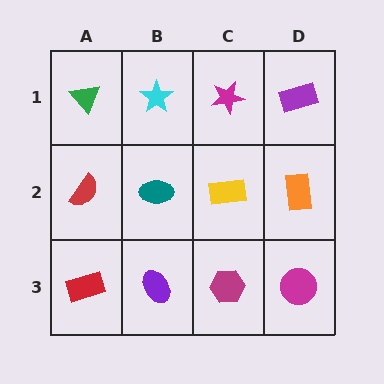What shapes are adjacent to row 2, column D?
A purple rectangle (row 1, column D), a magenta circle (row 3, column D), a yellow rectangle (row 2, column C).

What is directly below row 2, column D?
A magenta circle.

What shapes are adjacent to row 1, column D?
An orange rectangle (row 2, column D), a magenta star (row 1, column C).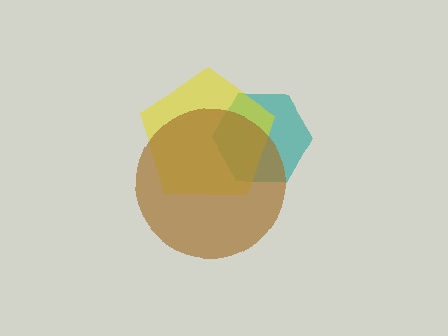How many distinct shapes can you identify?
There are 3 distinct shapes: a teal hexagon, a yellow pentagon, a brown circle.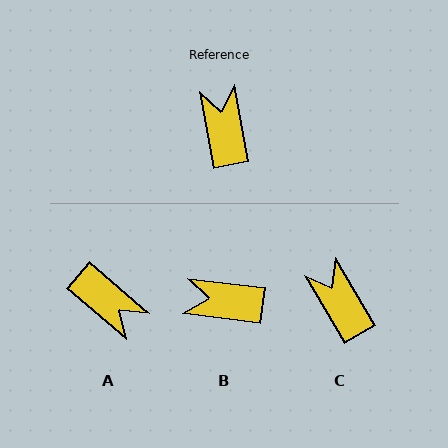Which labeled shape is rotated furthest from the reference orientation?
A, about 142 degrees away.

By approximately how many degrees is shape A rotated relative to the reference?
Approximately 142 degrees clockwise.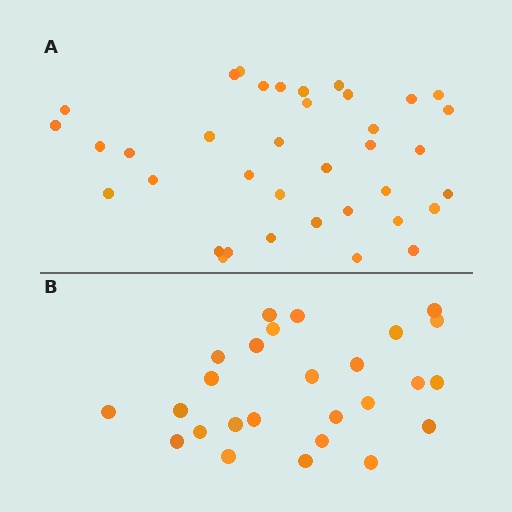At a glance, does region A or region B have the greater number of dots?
Region A (the top region) has more dots.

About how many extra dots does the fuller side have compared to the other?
Region A has roughly 12 or so more dots than region B.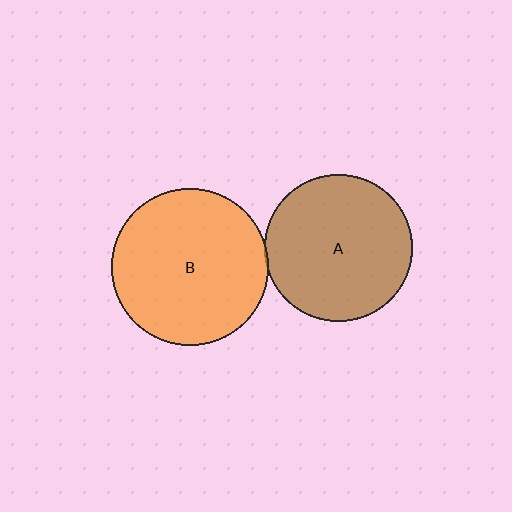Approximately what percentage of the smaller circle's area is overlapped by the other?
Approximately 5%.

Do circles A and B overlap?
Yes.